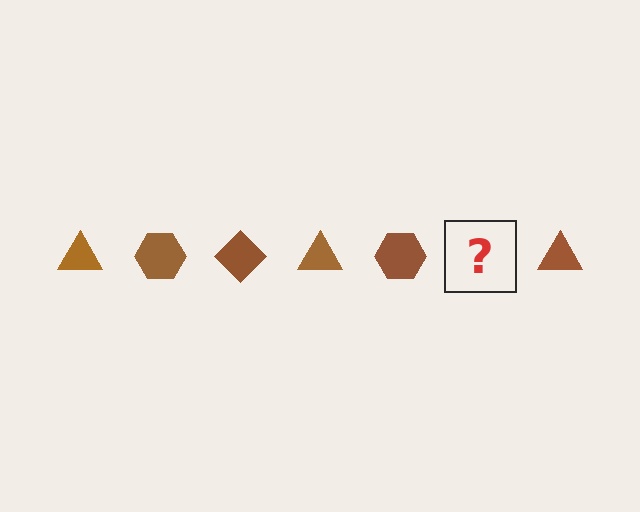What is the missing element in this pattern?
The missing element is a brown diamond.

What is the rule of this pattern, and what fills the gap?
The rule is that the pattern cycles through triangle, hexagon, diamond shapes in brown. The gap should be filled with a brown diamond.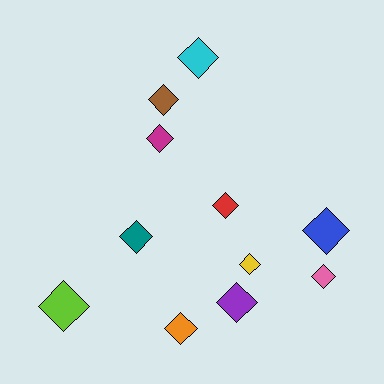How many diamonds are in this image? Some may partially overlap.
There are 11 diamonds.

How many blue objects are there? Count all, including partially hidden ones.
There is 1 blue object.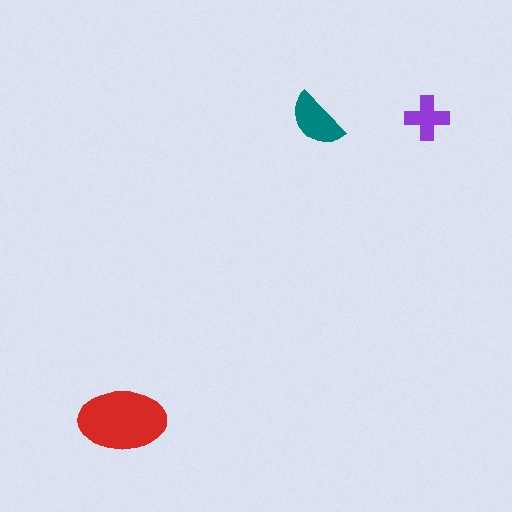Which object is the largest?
The red ellipse.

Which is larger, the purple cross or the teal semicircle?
The teal semicircle.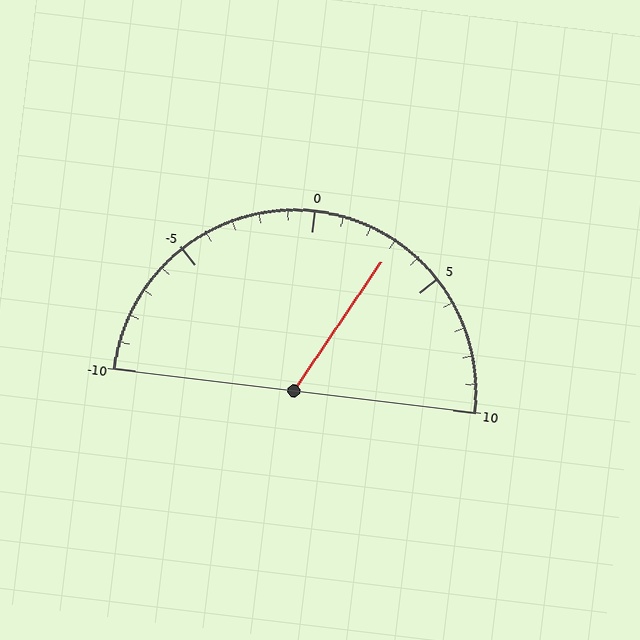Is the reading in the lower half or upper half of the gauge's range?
The reading is in the upper half of the range (-10 to 10).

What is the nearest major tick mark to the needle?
The nearest major tick mark is 5.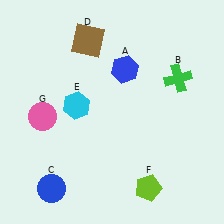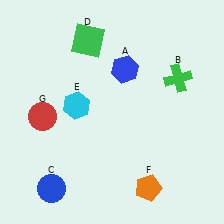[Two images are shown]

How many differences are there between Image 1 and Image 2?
There are 3 differences between the two images.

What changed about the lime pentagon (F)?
In Image 1, F is lime. In Image 2, it changed to orange.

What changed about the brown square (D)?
In Image 1, D is brown. In Image 2, it changed to green.